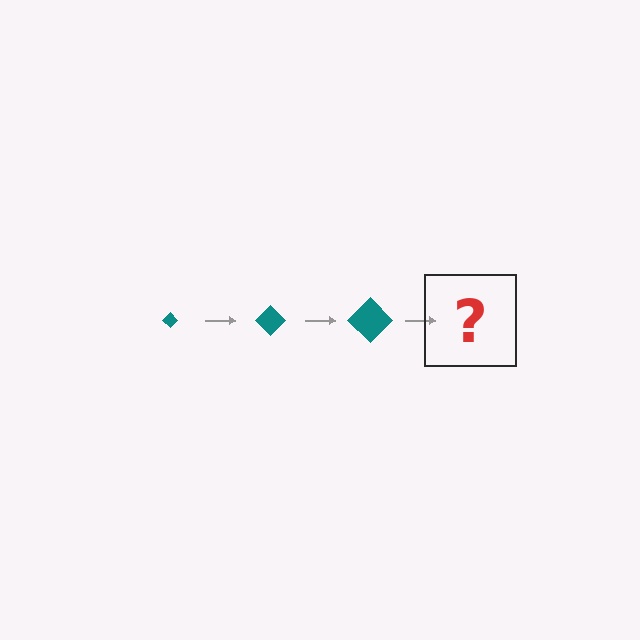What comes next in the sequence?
The next element should be a teal diamond, larger than the previous one.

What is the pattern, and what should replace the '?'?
The pattern is that the diamond gets progressively larger each step. The '?' should be a teal diamond, larger than the previous one.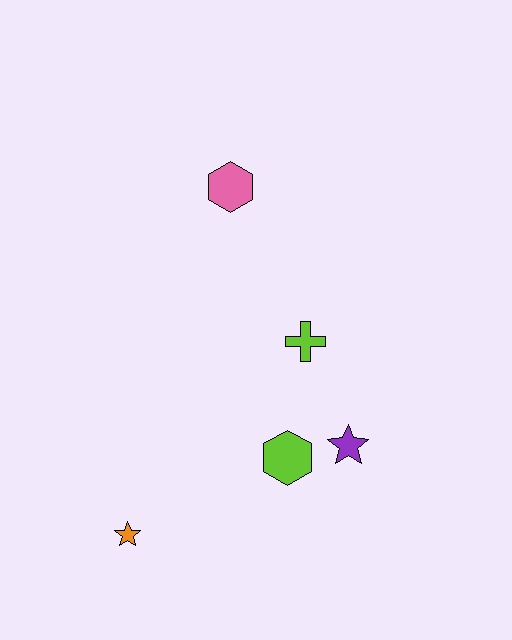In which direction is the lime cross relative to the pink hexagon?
The lime cross is below the pink hexagon.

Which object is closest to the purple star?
The lime hexagon is closest to the purple star.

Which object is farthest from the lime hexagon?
The pink hexagon is farthest from the lime hexagon.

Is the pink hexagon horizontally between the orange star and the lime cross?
Yes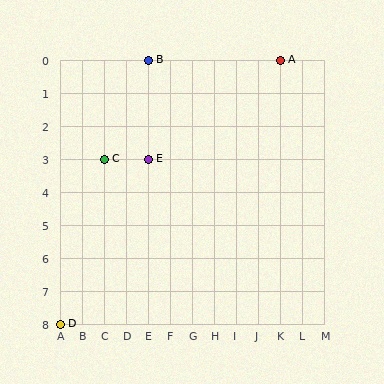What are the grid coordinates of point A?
Point A is at grid coordinates (K, 0).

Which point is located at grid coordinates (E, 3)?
Point E is at (E, 3).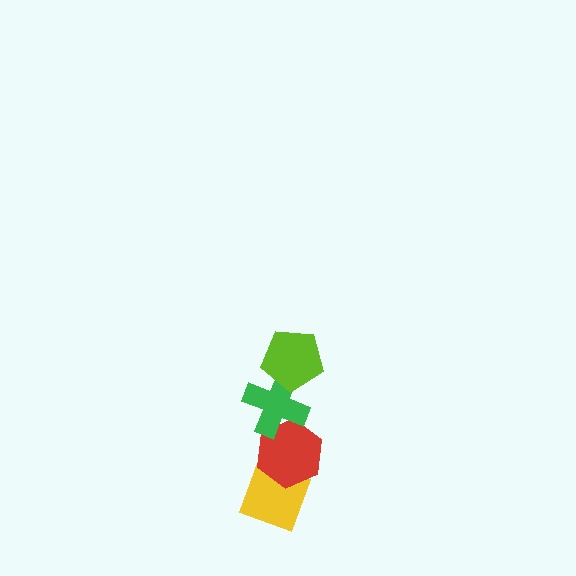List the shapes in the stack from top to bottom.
From top to bottom: the lime pentagon, the green cross, the red hexagon, the yellow diamond.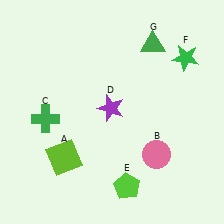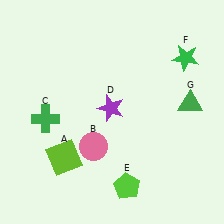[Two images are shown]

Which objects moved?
The objects that moved are: the pink circle (B), the green triangle (G).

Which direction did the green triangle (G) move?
The green triangle (G) moved down.